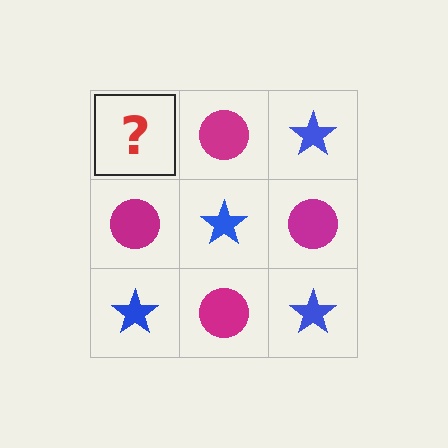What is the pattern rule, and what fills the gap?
The rule is that it alternates blue star and magenta circle in a checkerboard pattern. The gap should be filled with a blue star.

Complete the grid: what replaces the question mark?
The question mark should be replaced with a blue star.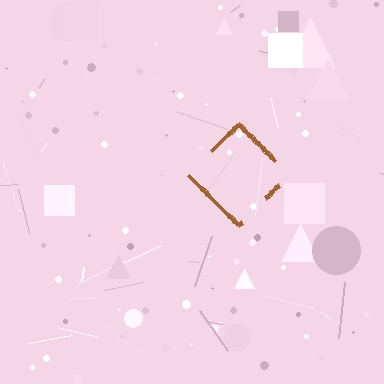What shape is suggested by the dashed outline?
The dashed outline suggests a diamond.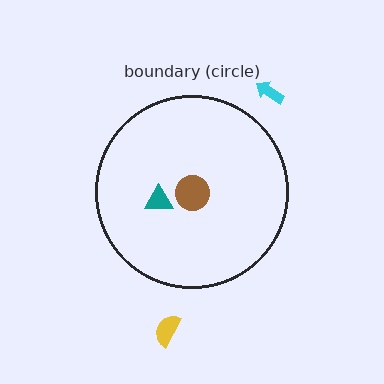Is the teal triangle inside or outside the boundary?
Inside.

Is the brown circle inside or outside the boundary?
Inside.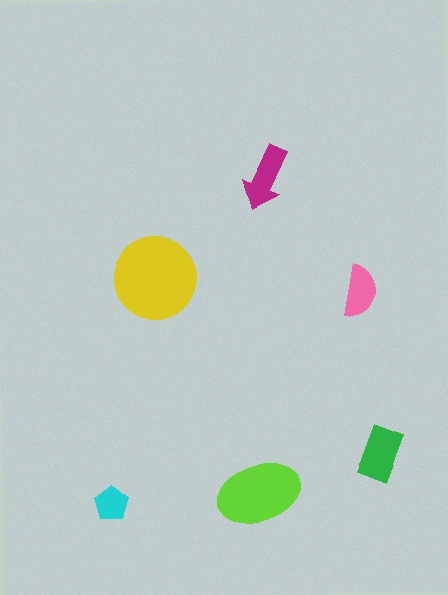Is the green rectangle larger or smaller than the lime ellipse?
Smaller.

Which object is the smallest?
The cyan pentagon.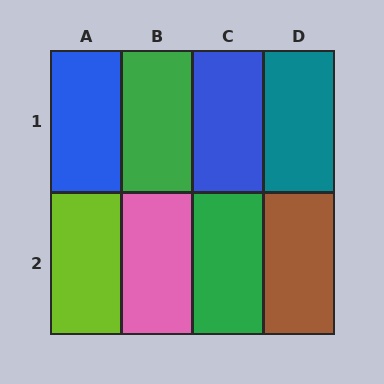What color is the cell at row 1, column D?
Teal.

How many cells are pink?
1 cell is pink.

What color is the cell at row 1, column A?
Blue.